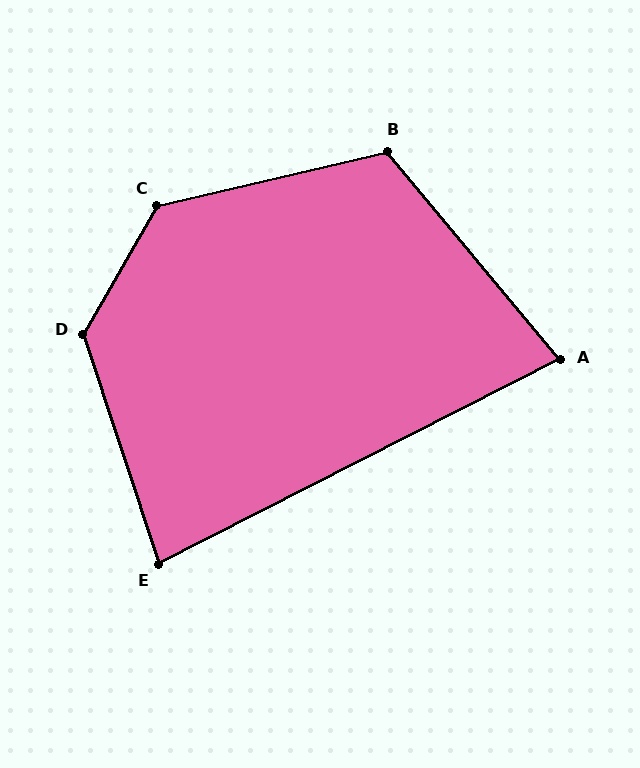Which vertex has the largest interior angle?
C, at approximately 133 degrees.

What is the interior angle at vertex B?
Approximately 117 degrees (obtuse).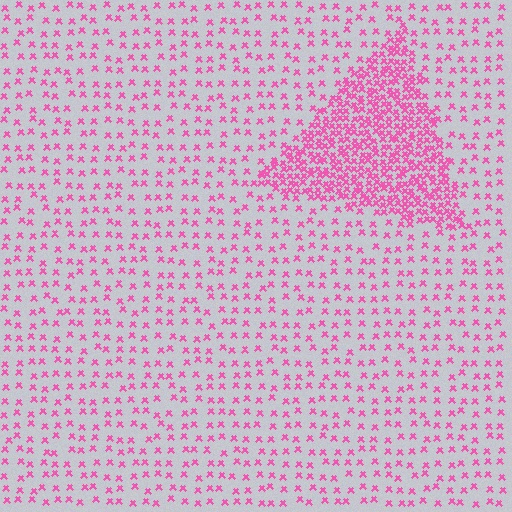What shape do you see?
I see a triangle.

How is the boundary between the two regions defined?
The boundary is defined by a change in element density (approximately 3.1x ratio). All elements are the same color, size, and shape.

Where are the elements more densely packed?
The elements are more densely packed inside the triangle boundary.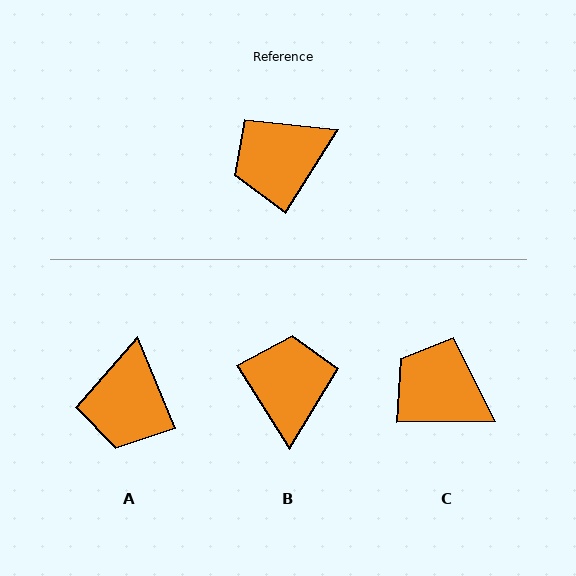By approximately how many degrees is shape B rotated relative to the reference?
Approximately 115 degrees clockwise.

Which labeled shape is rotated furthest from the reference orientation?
B, about 115 degrees away.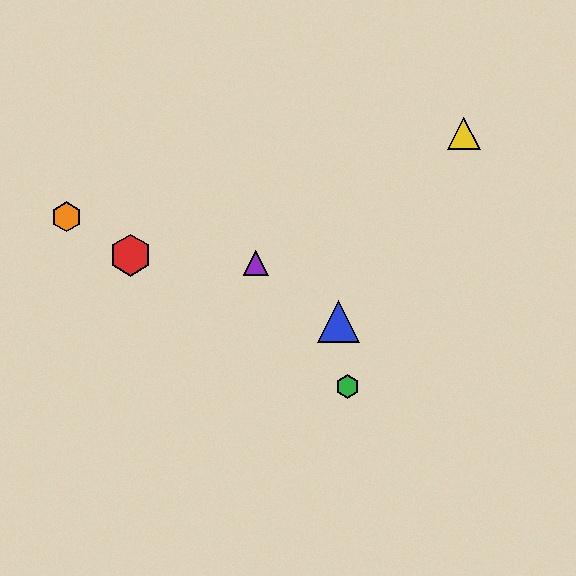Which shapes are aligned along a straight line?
The red hexagon, the green hexagon, the orange hexagon are aligned along a straight line.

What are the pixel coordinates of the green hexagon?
The green hexagon is at (348, 386).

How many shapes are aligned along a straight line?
3 shapes (the red hexagon, the green hexagon, the orange hexagon) are aligned along a straight line.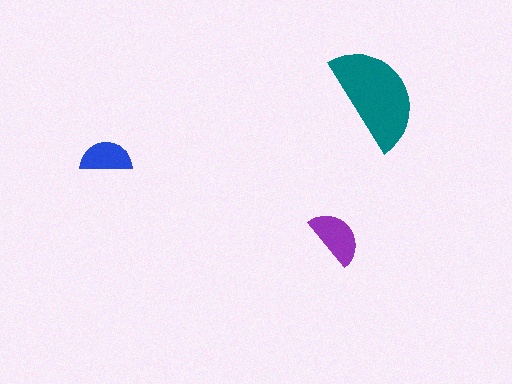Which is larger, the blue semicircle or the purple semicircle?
The purple one.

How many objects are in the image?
There are 3 objects in the image.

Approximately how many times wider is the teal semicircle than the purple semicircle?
About 2 times wider.